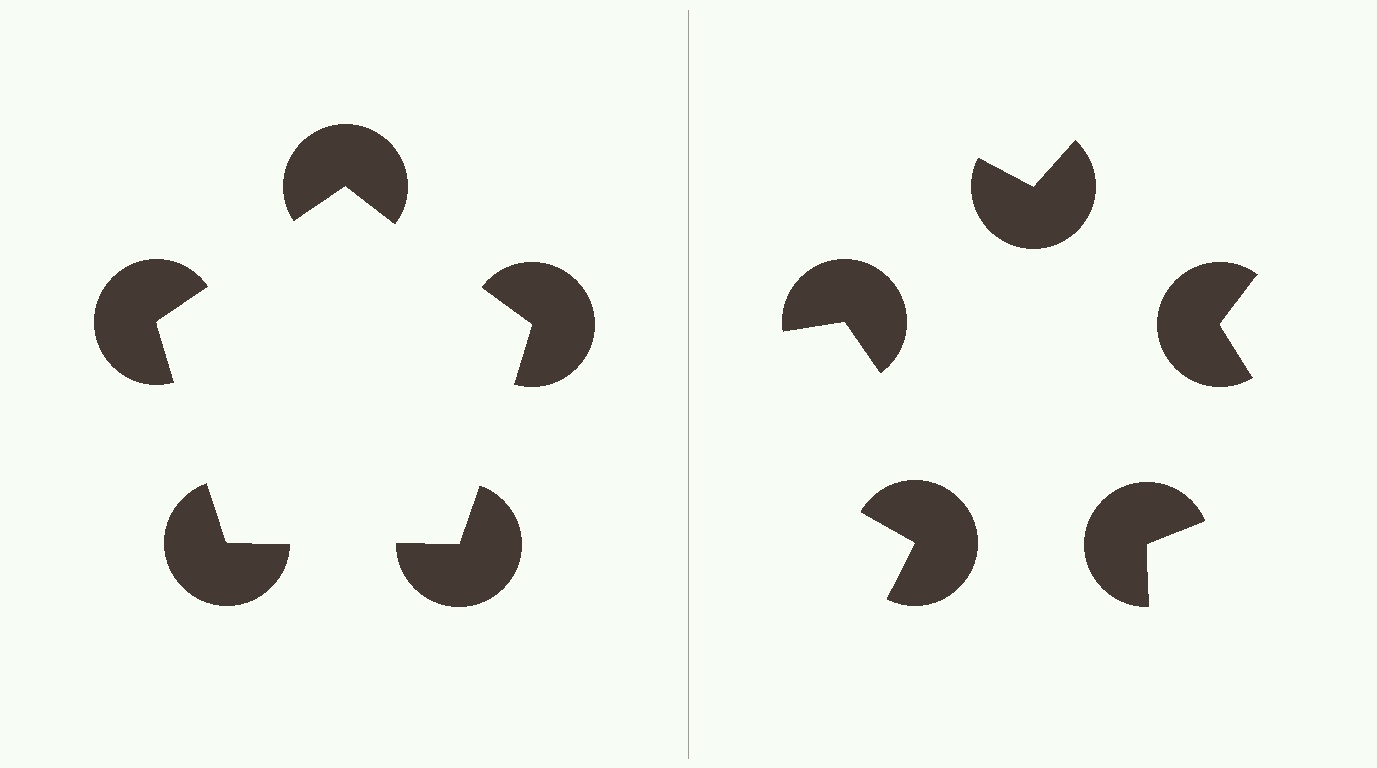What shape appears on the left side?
An illusory pentagon.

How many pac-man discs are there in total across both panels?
10 — 5 on each side.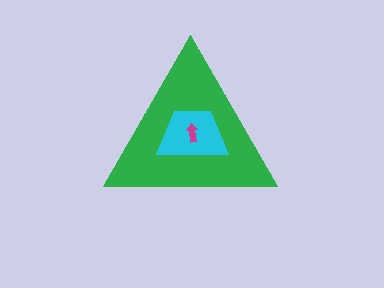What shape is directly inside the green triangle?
The cyan trapezoid.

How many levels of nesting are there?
3.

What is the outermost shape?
The green triangle.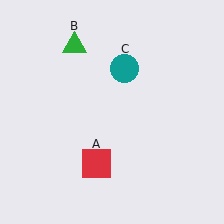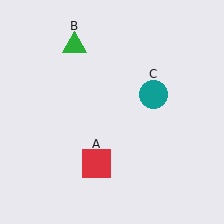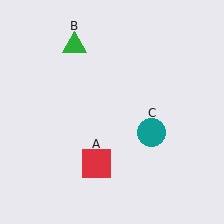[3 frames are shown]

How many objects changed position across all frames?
1 object changed position: teal circle (object C).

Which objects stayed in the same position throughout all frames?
Red square (object A) and green triangle (object B) remained stationary.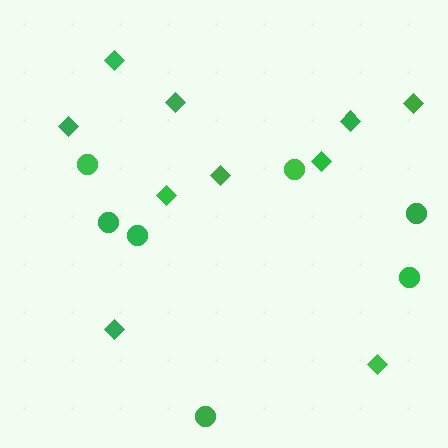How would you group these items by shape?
There are 2 groups: one group of diamonds (10) and one group of circles (7).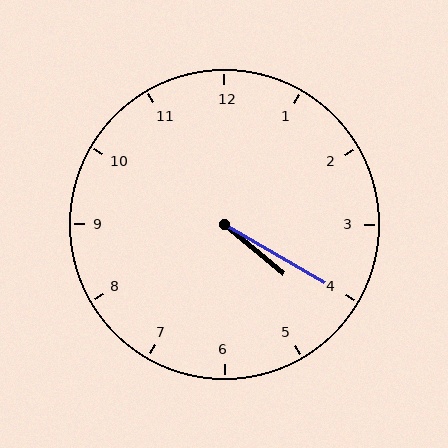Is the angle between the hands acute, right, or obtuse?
It is acute.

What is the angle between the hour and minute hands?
Approximately 10 degrees.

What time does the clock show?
4:20.